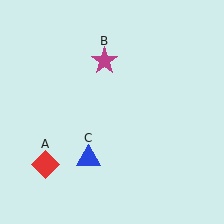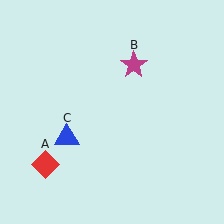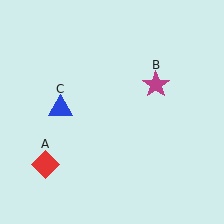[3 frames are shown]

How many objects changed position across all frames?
2 objects changed position: magenta star (object B), blue triangle (object C).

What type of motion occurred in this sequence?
The magenta star (object B), blue triangle (object C) rotated clockwise around the center of the scene.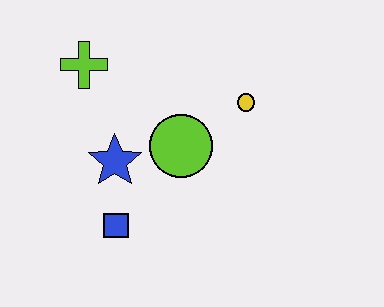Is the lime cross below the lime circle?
No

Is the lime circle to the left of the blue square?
No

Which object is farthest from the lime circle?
The lime cross is farthest from the lime circle.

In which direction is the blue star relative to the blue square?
The blue star is above the blue square.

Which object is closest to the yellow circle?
The lime circle is closest to the yellow circle.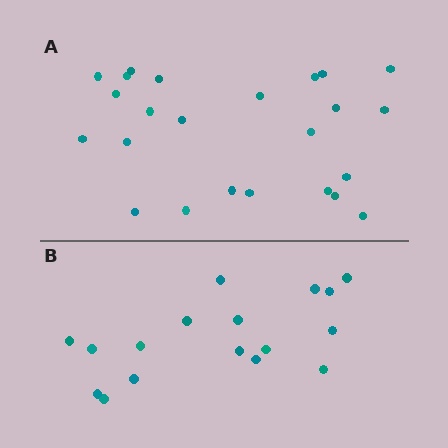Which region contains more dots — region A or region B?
Region A (the top region) has more dots.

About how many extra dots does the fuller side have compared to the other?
Region A has roughly 8 or so more dots than region B.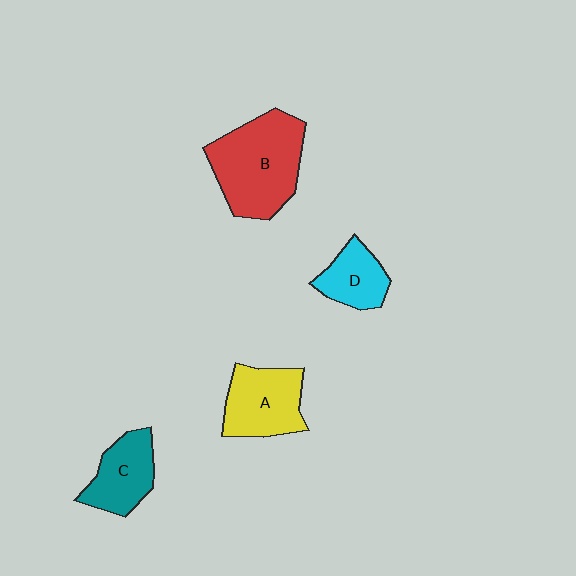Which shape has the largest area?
Shape B (red).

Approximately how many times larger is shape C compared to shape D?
Approximately 1.2 times.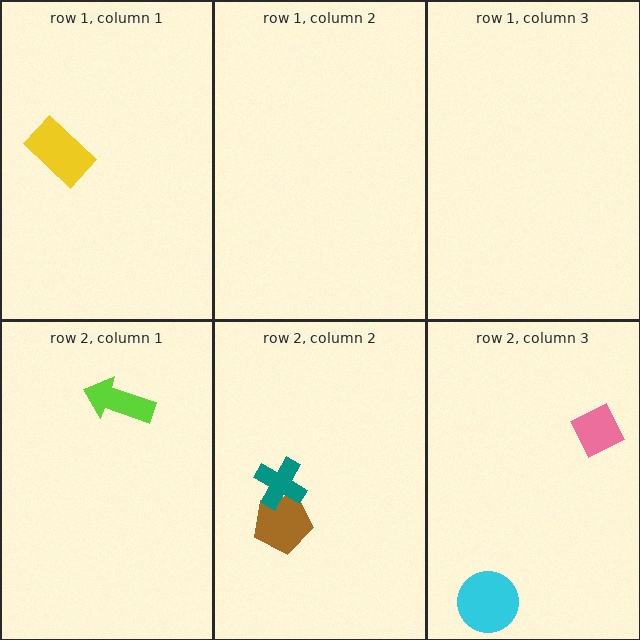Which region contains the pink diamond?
The row 2, column 3 region.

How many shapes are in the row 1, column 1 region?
1.